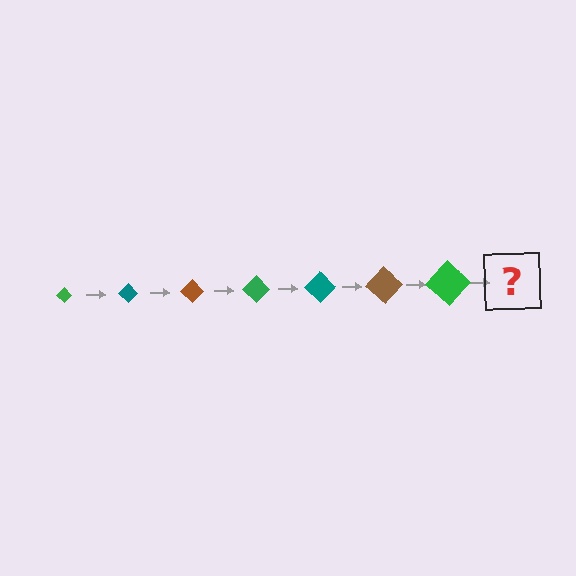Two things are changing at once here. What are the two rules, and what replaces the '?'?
The two rules are that the diamond grows larger each step and the color cycles through green, teal, and brown. The '?' should be a teal diamond, larger than the previous one.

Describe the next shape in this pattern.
It should be a teal diamond, larger than the previous one.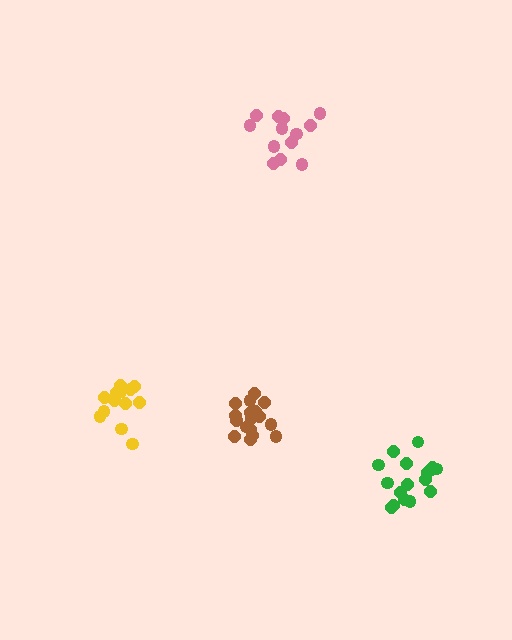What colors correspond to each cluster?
The clusters are colored: green, yellow, pink, brown.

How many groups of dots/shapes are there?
There are 4 groups.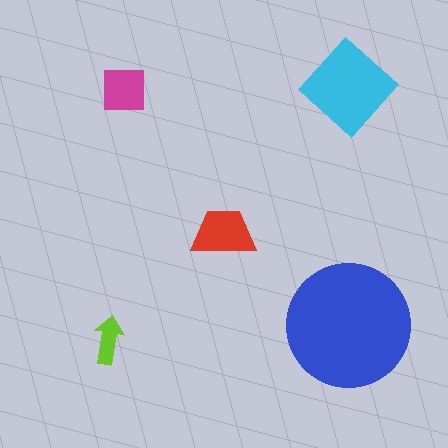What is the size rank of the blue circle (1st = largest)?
1st.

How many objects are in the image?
There are 5 objects in the image.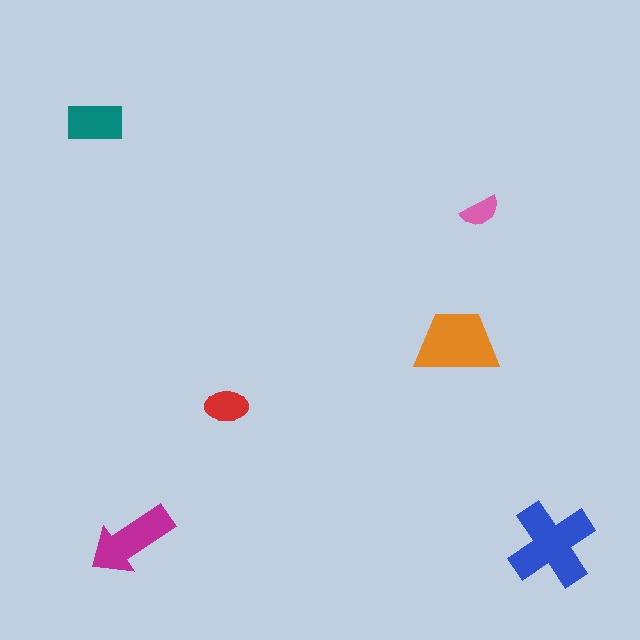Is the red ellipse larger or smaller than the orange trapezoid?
Smaller.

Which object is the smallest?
The pink semicircle.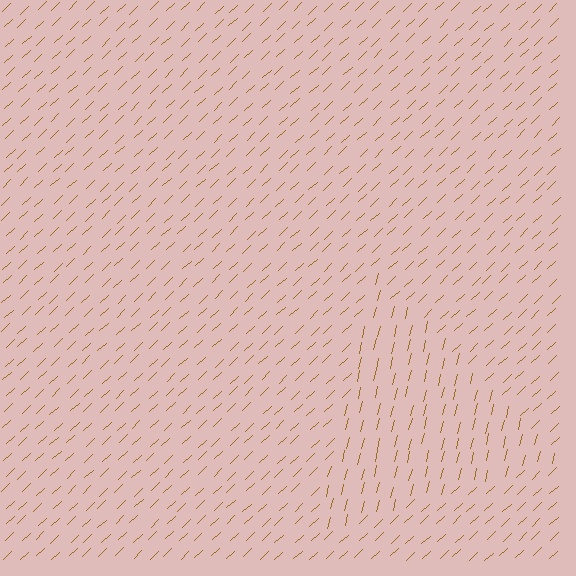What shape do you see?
I see a triangle.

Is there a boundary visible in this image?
Yes, there is a texture boundary formed by a change in line orientation.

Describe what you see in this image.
The image is filled with small brown line segments. A triangle region in the image has lines oriented differently from the surrounding lines, creating a visible texture boundary.